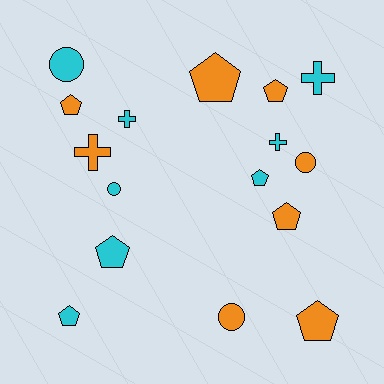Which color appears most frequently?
Cyan, with 8 objects.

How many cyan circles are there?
There are 2 cyan circles.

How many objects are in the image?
There are 16 objects.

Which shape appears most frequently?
Pentagon, with 8 objects.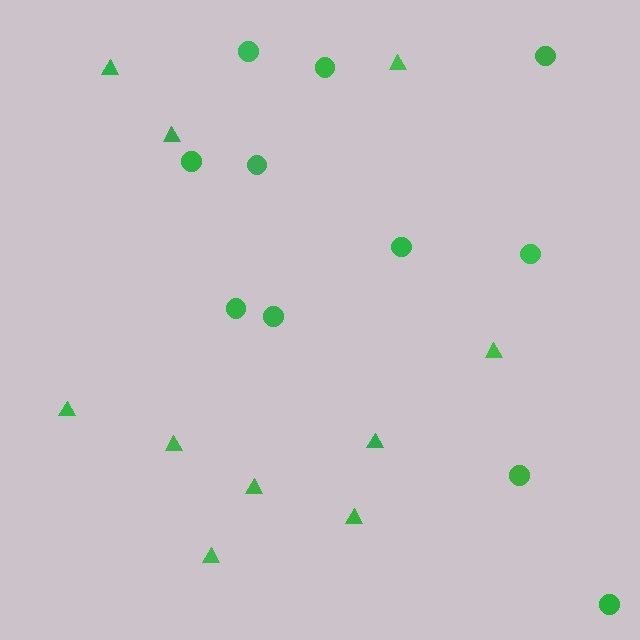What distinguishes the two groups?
There are 2 groups: one group of triangles (10) and one group of circles (11).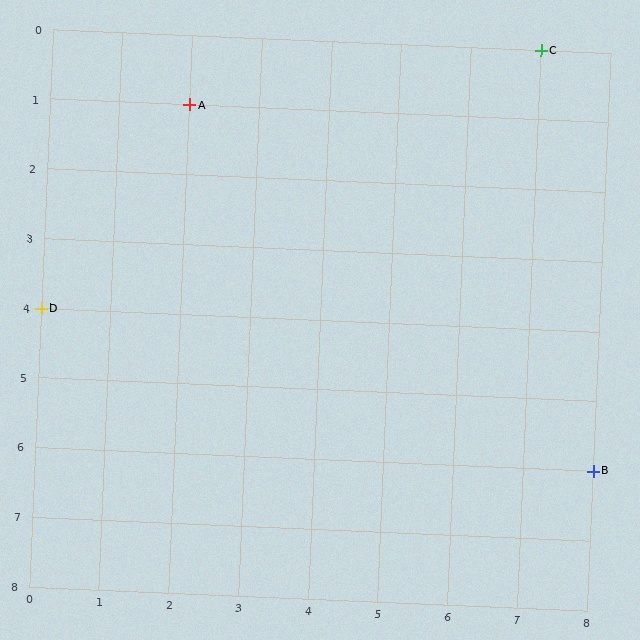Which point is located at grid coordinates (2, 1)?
Point A is at (2, 1).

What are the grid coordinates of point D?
Point D is at grid coordinates (0, 4).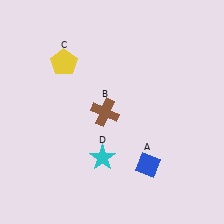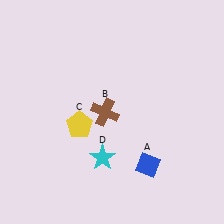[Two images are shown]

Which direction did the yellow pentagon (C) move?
The yellow pentagon (C) moved down.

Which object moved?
The yellow pentagon (C) moved down.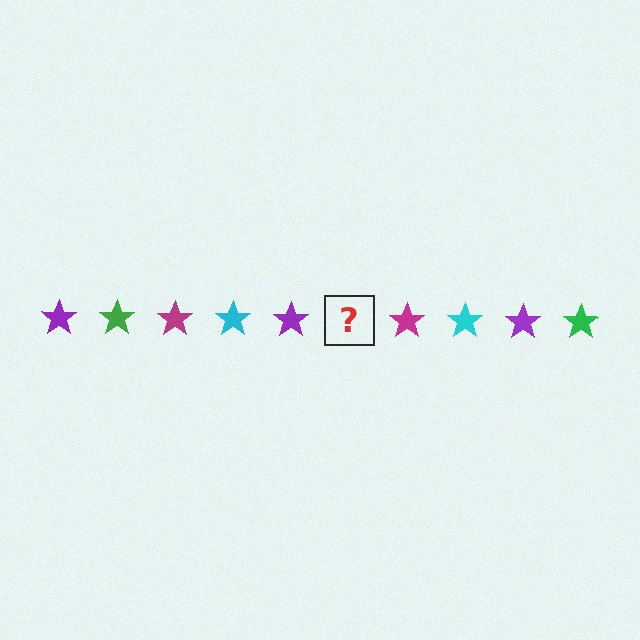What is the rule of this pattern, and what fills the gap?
The rule is that the pattern cycles through purple, green, magenta, cyan stars. The gap should be filled with a green star.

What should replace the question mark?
The question mark should be replaced with a green star.